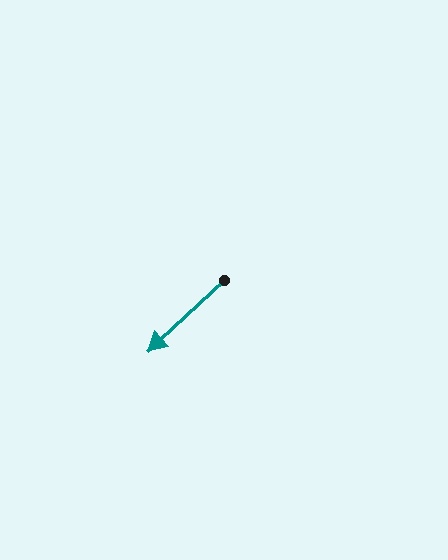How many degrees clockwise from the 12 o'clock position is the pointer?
Approximately 227 degrees.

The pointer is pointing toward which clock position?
Roughly 8 o'clock.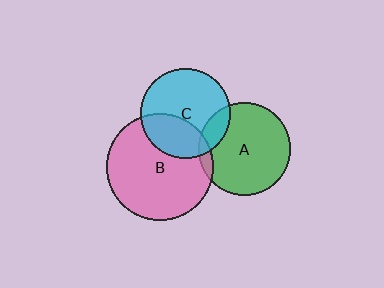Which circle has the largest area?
Circle B (pink).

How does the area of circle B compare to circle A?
Approximately 1.3 times.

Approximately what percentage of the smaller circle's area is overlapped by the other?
Approximately 5%.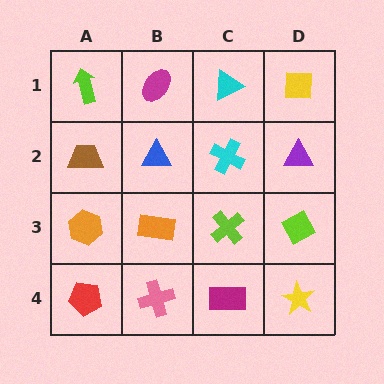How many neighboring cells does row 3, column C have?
4.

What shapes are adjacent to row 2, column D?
A yellow square (row 1, column D), a lime diamond (row 3, column D), a cyan cross (row 2, column C).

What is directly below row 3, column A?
A red pentagon.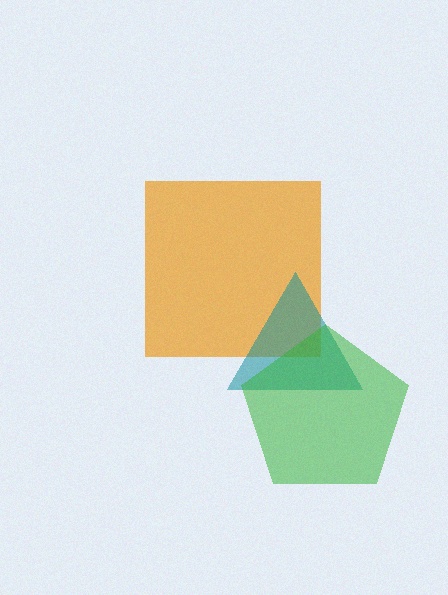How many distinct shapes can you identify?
There are 3 distinct shapes: an orange square, a teal triangle, a green pentagon.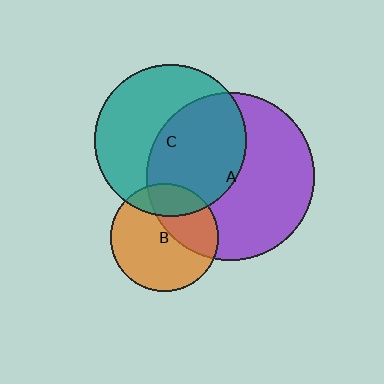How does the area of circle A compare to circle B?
Approximately 2.4 times.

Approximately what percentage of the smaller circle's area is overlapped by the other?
Approximately 50%.